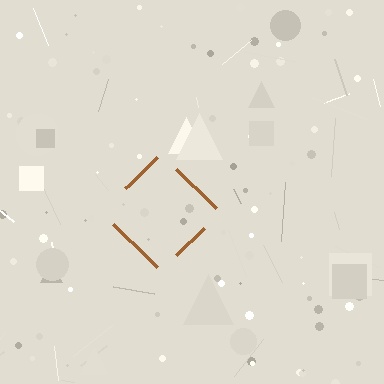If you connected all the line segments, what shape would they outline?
They would outline a diamond.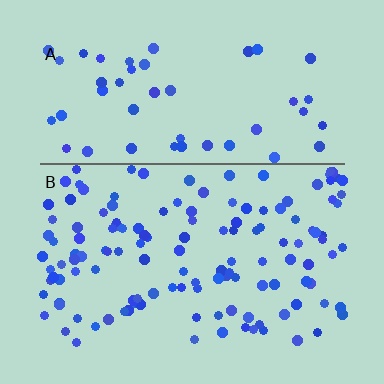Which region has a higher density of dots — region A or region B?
B (the bottom).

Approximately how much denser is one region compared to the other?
Approximately 2.6× — region B over region A.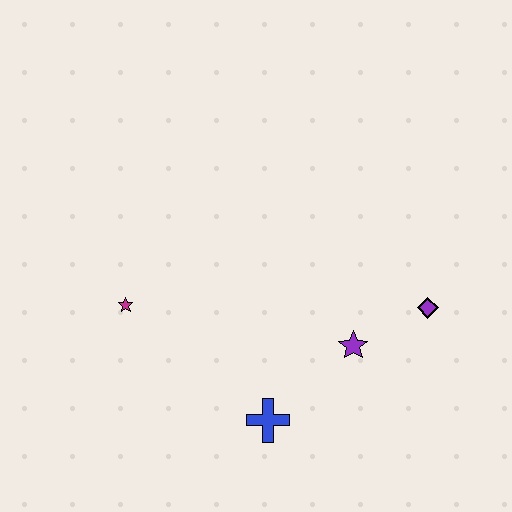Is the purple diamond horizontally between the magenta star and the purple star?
No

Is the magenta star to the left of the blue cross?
Yes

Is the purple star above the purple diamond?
No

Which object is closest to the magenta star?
The blue cross is closest to the magenta star.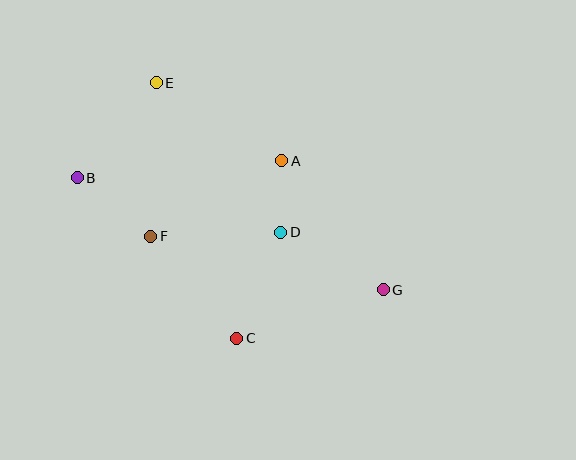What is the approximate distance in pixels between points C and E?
The distance between C and E is approximately 268 pixels.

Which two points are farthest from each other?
Points B and G are farthest from each other.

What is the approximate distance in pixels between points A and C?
The distance between A and C is approximately 183 pixels.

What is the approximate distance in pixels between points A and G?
The distance between A and G is approximately 164 pixels.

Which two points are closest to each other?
Points A and D are closest to each other.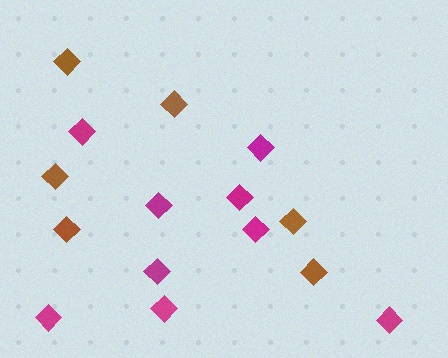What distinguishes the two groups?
There are 2 groups: one group of magenta diamonds (9) and one group of brown diamonds (6).